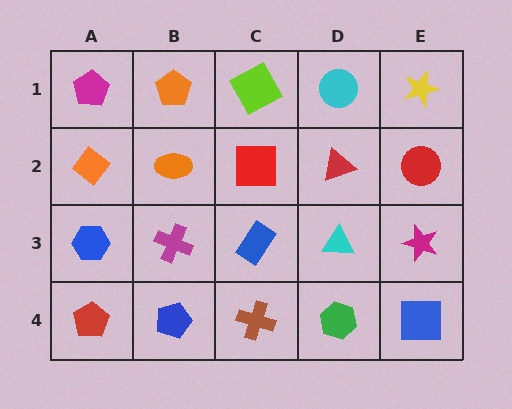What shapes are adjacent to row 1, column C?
A red square (row 2, column C), an orange pentagon (row 1, column B), a cyan circle (row 1, column D).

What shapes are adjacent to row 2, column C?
A lime square (row 1, column C), a blue rectangle (row 3, column C), an orange ellipse (row 2, column B), a red triangle (row 2, column D).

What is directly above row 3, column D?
A red triangle.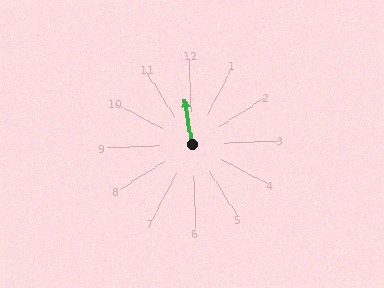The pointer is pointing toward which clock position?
Roughly 12 o'clock.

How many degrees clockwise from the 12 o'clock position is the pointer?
Approximately 353 degrees.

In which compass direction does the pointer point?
North.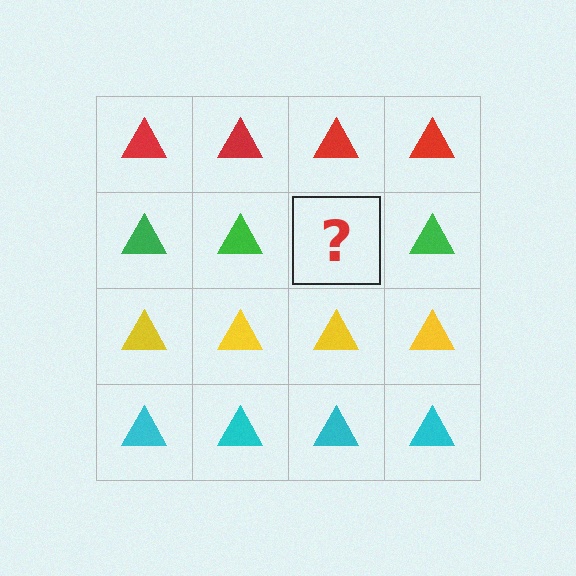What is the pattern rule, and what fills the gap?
The rule is that each row has a consistent color. The gap should be filled with a green triangle.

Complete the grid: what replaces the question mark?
The question mark should be replaced with a green triangle.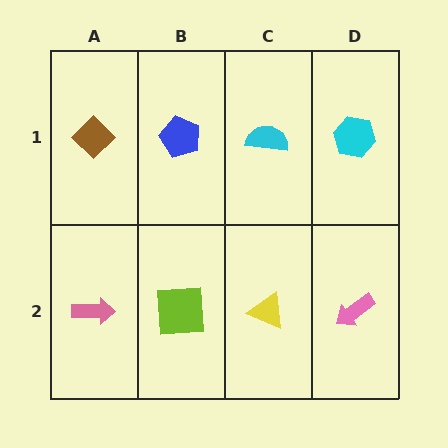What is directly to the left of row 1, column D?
A cyan semicircle.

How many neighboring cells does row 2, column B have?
3.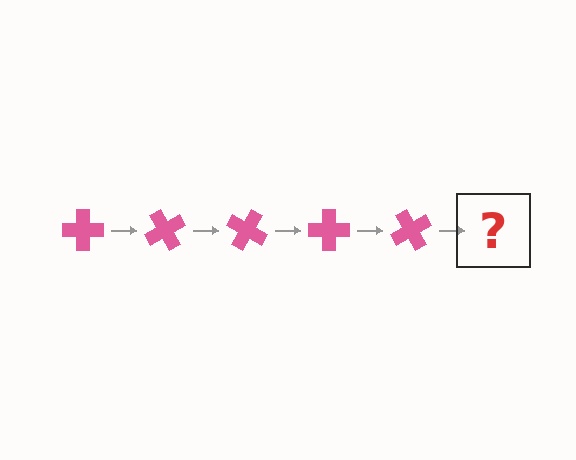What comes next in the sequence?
The next element should be a pink cross rotated 300 degrees.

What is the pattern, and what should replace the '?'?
The pattern is that the cross rotates 60 degrees each step. The '?' should be a pink cross rotated 300 degrees.